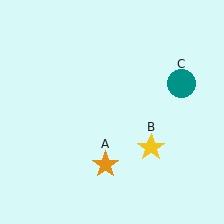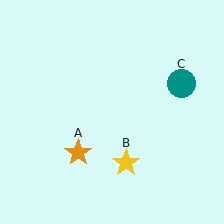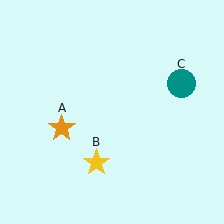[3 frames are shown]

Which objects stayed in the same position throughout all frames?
Teal circle (object C) remained stationary.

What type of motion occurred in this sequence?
The orange star (object A), yellow star (object B) rotated clockwise around the center of the scene.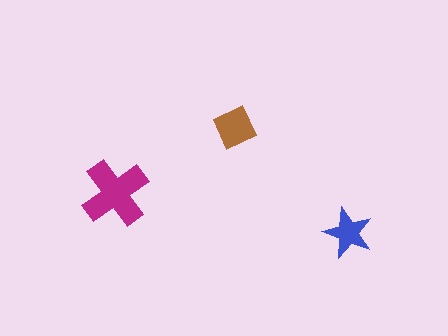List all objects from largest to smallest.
The magenta cross, the brown square, the blue star.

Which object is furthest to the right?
The blue star is rightmost.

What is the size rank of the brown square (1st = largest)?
2nd.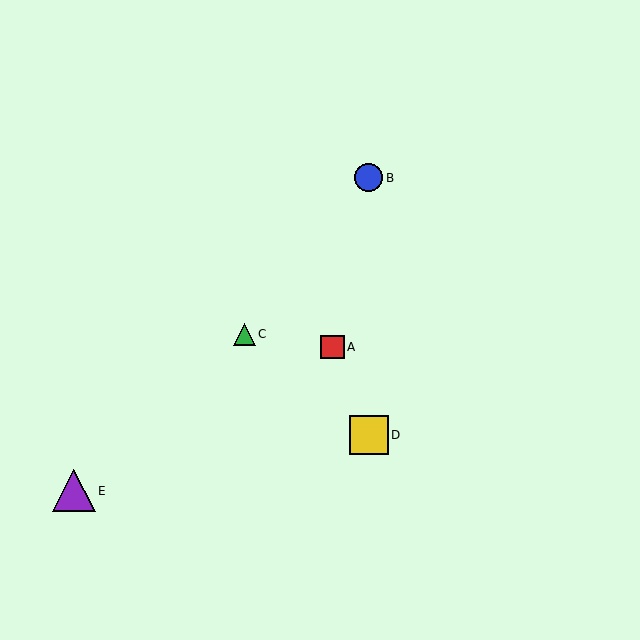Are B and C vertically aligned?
No, B is at x≈369 and C is at x≈244.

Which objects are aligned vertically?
Objects B, D are aligned vertically.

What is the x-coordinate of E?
Object E is at x≈74.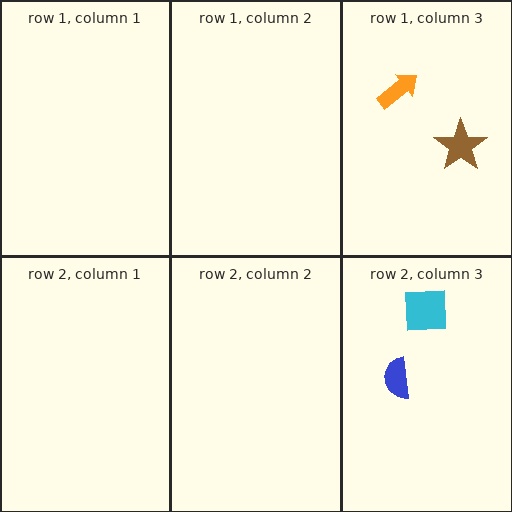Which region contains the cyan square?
The row 2, column 3 region.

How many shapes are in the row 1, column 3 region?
2.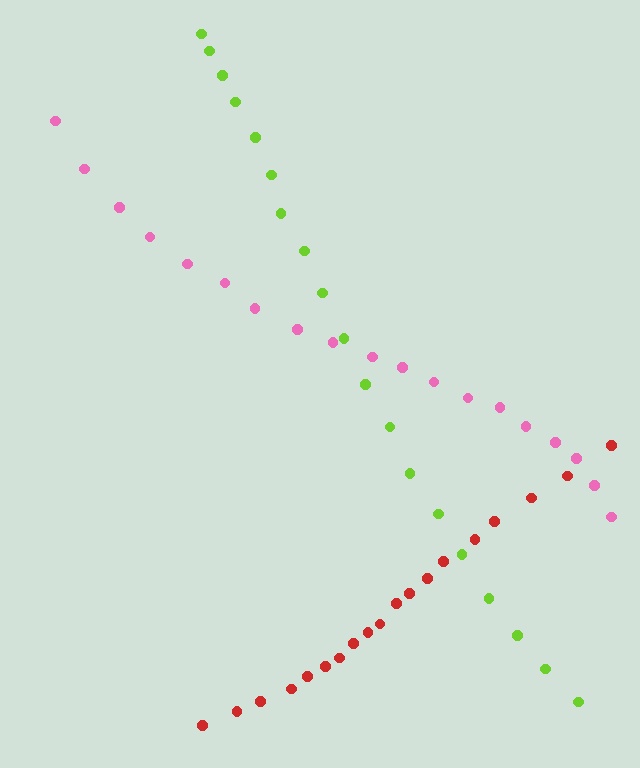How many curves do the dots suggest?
There are 3 distinct paths.